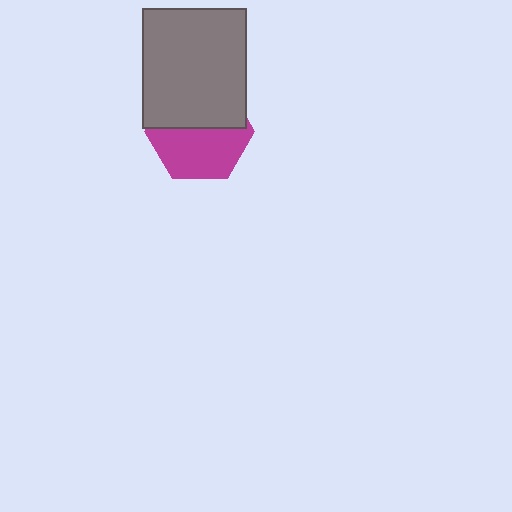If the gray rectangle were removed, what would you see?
You would see the complete magenta hexagon.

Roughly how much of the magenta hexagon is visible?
About half of it is visible (roughly 53%).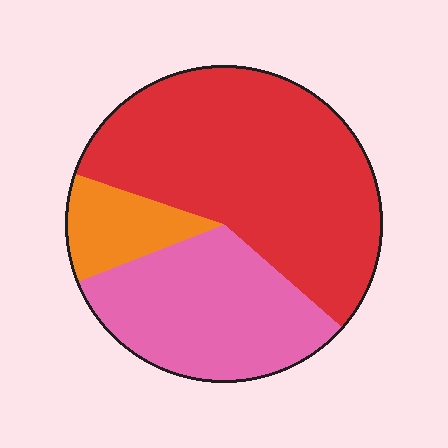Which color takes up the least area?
Orange, at roughly 10%.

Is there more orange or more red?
Red.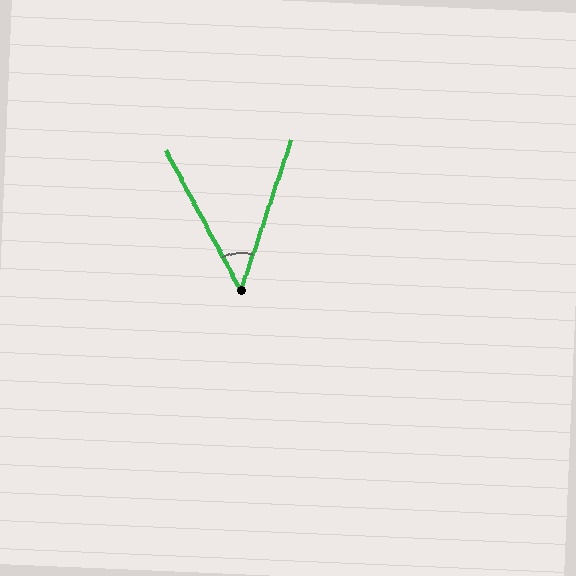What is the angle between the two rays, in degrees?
Approximately 47 degrees.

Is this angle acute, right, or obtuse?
It is acute.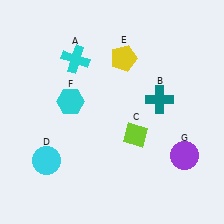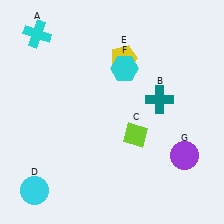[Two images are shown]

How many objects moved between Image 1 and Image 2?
3 objects moved between the two images.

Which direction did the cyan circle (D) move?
The cyan circle (D) moved down.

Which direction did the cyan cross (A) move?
The cyan cross (A) moved left.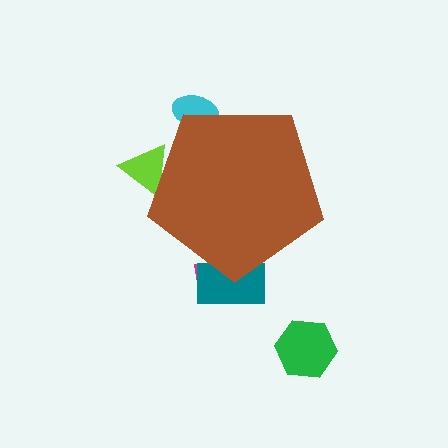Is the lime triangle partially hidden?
Yes, the lime triangle is partially hidden behind the brown pentagon.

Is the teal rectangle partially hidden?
Yes, the teal rectangle is partially hidden behind the brown pentagon.